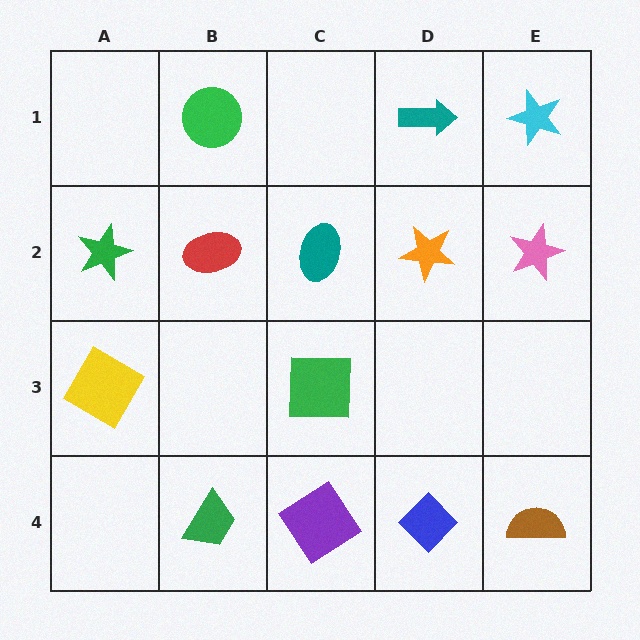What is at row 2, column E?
A pink star.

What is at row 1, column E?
A cyan star.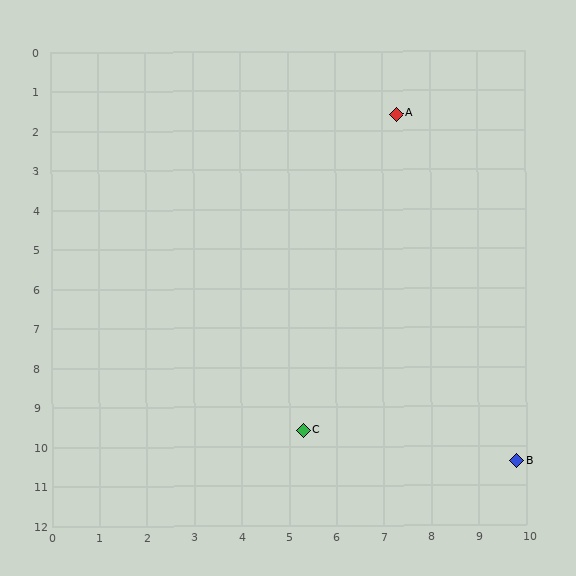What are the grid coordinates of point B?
Point B is at approximately (9.8, 10.4).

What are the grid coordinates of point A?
Point A is at approximately (7.3, 1.6).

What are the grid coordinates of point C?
Point C is at approximately (5.3, 9.6).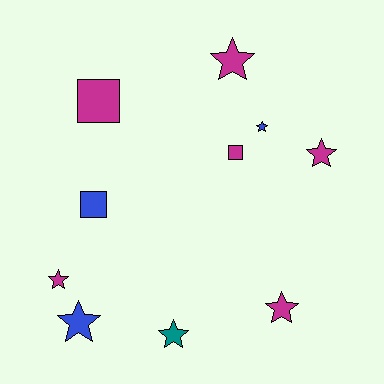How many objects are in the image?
There are 10 objects.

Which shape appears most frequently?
Star, with 7 objects.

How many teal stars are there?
There is 1 teal star.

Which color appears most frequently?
Magenta, with 6 objects.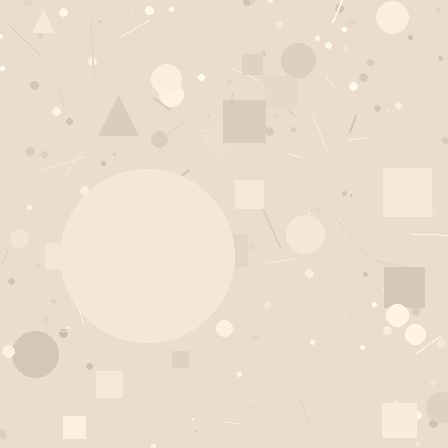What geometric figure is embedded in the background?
A circle is embedded in the background.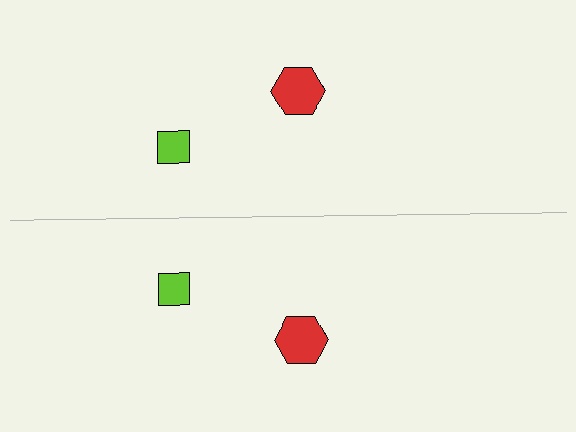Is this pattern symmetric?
Yes, this pattern has bilateral (reflection) symmetry.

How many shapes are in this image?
There are 4 shapes in this image.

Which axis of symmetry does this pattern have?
The pattern has a horizontal axis of symmetry running through the center of the image.